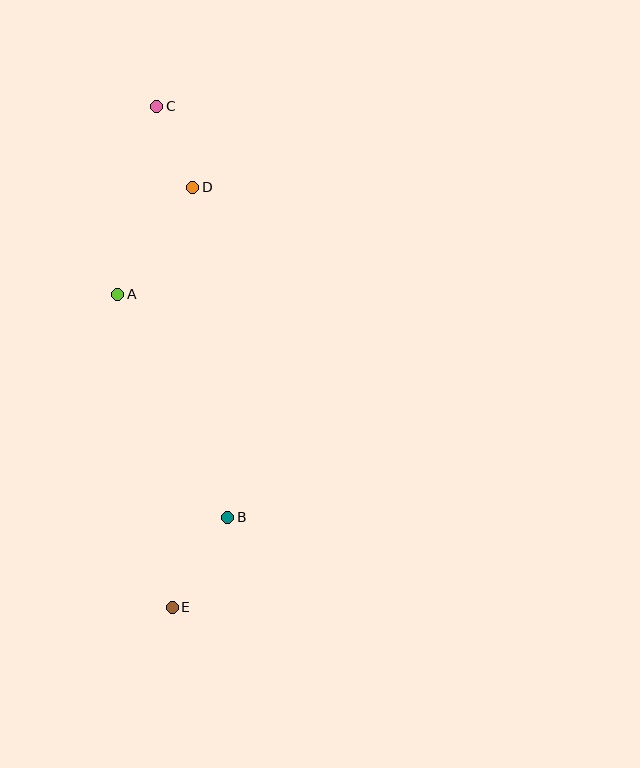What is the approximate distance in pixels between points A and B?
The distance between A and B is approximately 249 pixels.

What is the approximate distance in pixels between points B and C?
The distance between B and C is approximately 417 pixels.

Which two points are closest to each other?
Points C and D are closest to each other.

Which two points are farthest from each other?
Points C and E are farthest from each other.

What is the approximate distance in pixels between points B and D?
The distance between B and D is approximately 332 pixels.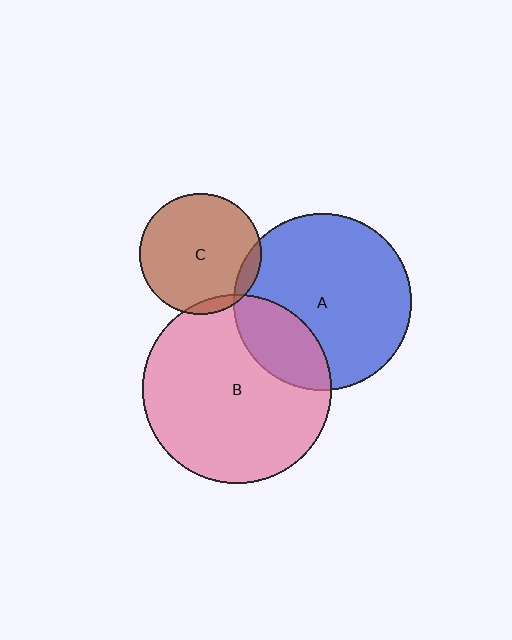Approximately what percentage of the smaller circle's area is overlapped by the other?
Approximately 5%.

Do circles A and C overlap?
Yes.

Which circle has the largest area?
Circle B (pink).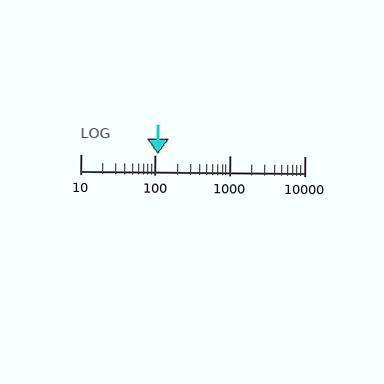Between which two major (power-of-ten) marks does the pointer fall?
The pointer is between 100 and 1000.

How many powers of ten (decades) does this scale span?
The scale spans 3 decades, from 10 to 10000.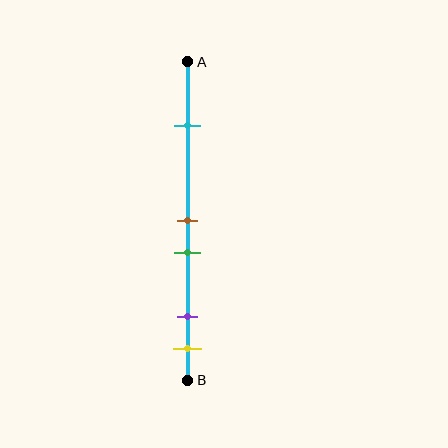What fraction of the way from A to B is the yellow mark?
The yellow mark is approximately 90% (0.9) of the way from A to B.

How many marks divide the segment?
There are 5 marks dividing the segment.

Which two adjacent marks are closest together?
The brown and green marks are the closest adjacent pair.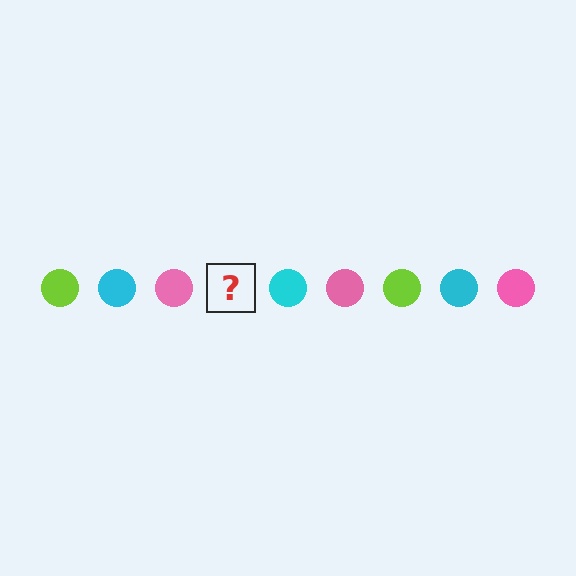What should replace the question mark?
The question mark should be replaced with a lime circle.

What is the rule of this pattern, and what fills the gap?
The rule is that the pattern cycles through lime, cyan, pink circles. The gap should be filled with a lime circle.